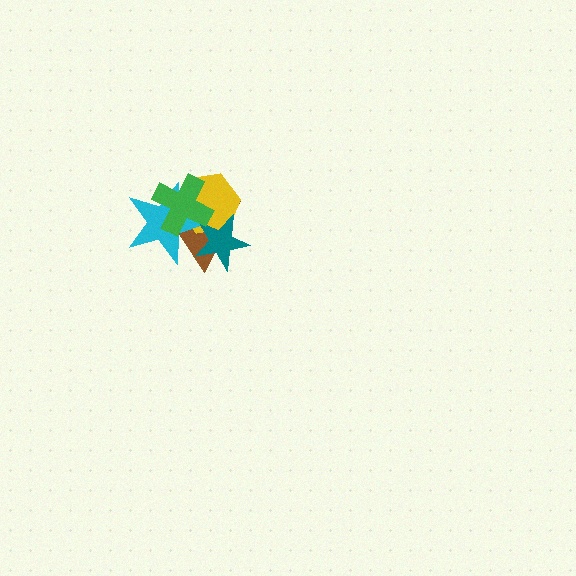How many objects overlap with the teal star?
4 objects overlap with the teal star.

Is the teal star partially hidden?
Yes, it is partially covered by another shape.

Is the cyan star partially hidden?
Yes, it is partially covered by another shape.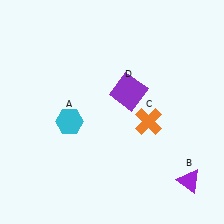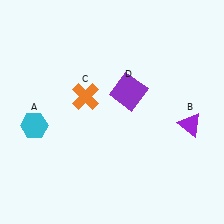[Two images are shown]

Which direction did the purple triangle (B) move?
The purple triangle (B) moved up.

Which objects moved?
The objects that moved are: the cyan hexagon (A), the purple triangle (B), the orange cross (C).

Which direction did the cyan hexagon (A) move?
The cyan hexagon (A) moved left.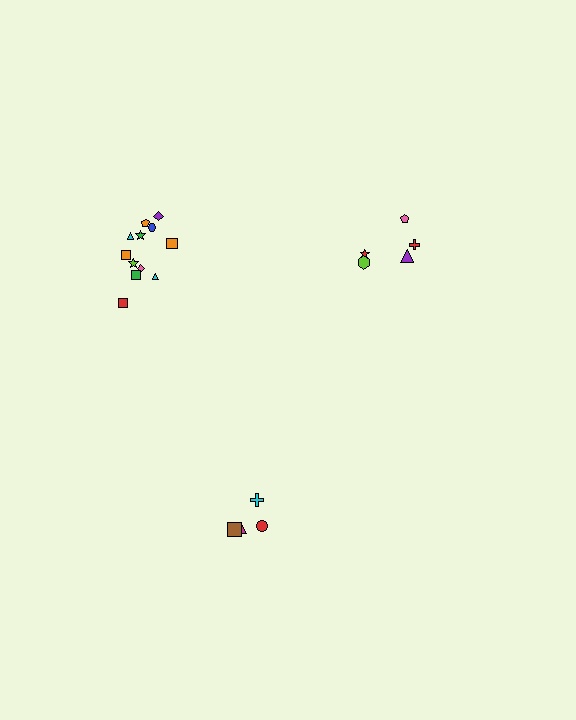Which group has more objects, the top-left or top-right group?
The top-left group.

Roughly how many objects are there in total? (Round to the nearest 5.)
Roughly 20 objects in total.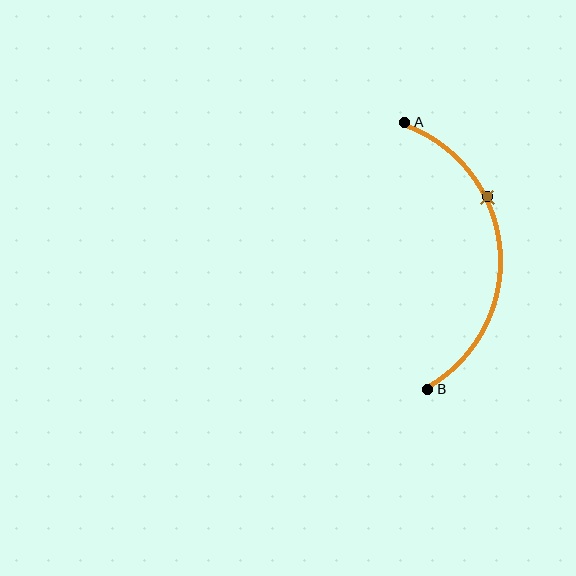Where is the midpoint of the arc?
The arc midpoint is the point on the curve farthest from the straight line joining A and B. It sits to the right of that line.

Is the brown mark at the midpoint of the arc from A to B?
No. The brown mark lies on the arc but is closer to endpoint A. The arc midpoint would be at the point on the curve equidistant along the arc from both A and B.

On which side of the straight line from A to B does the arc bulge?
The arc bulges to the right of the straight line connecting A and B.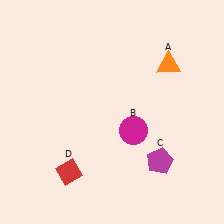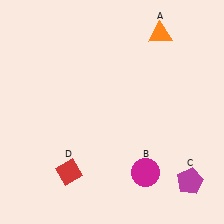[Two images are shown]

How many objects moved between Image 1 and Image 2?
3 objects moved between the two images.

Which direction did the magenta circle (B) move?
The magenta circle (B) moved down.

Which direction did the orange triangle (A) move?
The orange triangle (A) moved up.